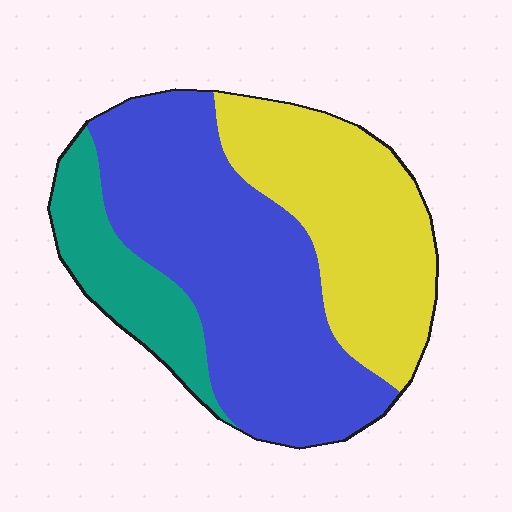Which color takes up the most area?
Blue, at roughly 50%.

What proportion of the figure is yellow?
Yellow takes up between a quarter and a half of the figure.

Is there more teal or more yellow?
Yellow.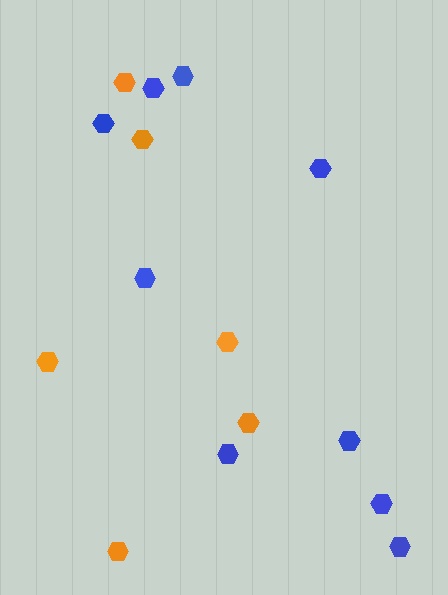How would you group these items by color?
There are 2 groups: one group of orange hexagons (6) and one group of blue hexagons (9).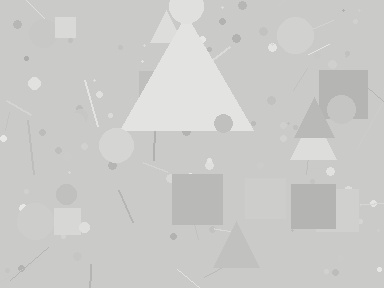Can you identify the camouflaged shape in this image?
The camouflaged shape is a triangle.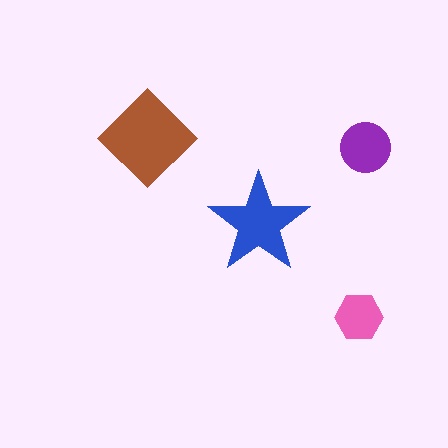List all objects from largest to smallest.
The brown diamond, the blue star, the purple circle, the pink hexagon.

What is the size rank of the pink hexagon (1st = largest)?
4th.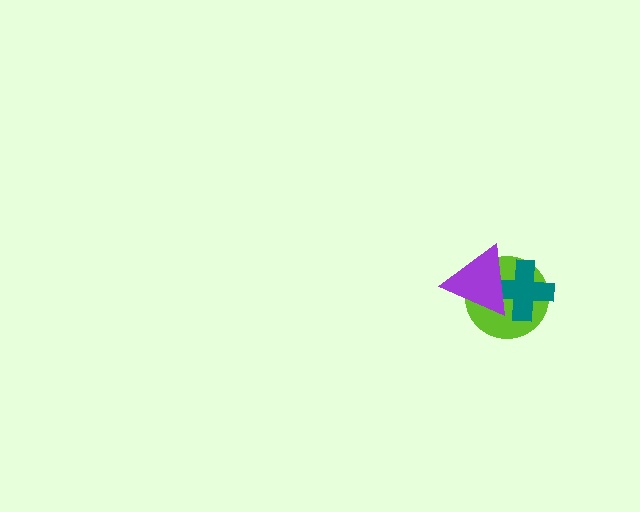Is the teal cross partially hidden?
Yes, it is partially covered by another shape.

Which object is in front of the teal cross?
The purple triangle is in front of the teal cross.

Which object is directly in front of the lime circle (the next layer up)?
The teal cross is directly in front of the lime circle.